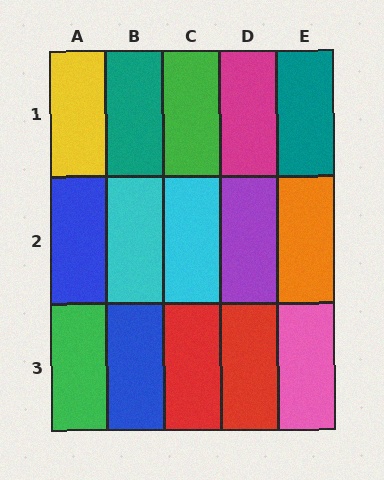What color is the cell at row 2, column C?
Cyan.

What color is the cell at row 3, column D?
Red.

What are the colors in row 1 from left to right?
Yellow, teal, green, magenta, teal.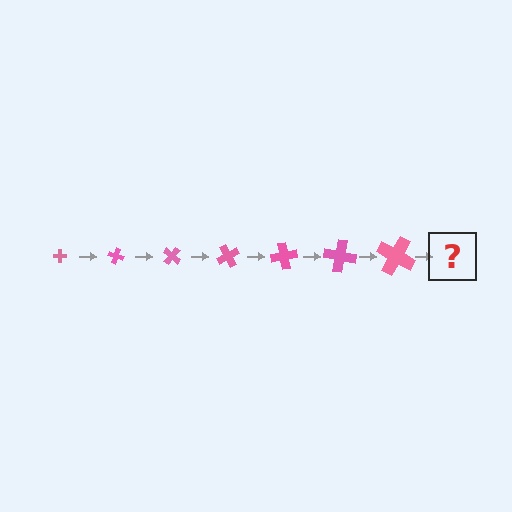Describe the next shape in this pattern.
It should be a cross, larger than the previous one and rotated 140 degrees from the start.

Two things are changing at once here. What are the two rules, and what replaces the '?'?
The two rules are that the cross grows larger each step and it rotates 20 degrees each step. The '?' should be a cross, larger than the previous one and rotated 140 degrees from the start.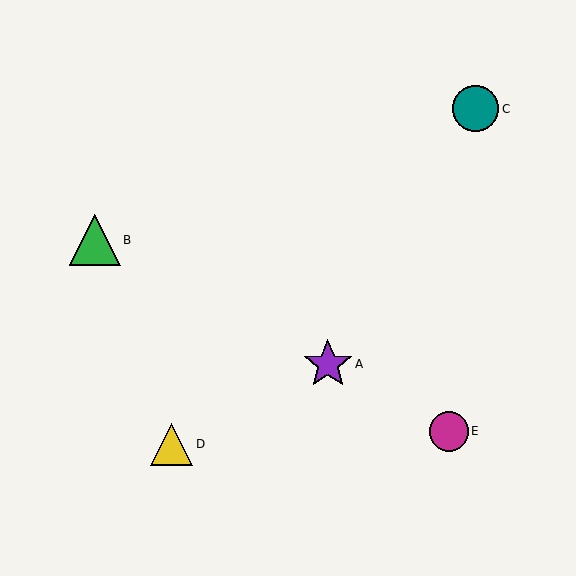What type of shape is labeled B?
Shape B is a green triangle.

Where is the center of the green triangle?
The center of the green triangle is at (95, 240).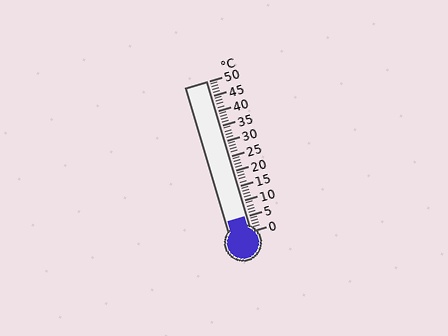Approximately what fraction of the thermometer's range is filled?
The thermometer is filled to approximately 10% of its range.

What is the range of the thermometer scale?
The thermometer scale ranges from 0°C to 50°C.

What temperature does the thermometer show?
The thermometer shows approximately 5°C.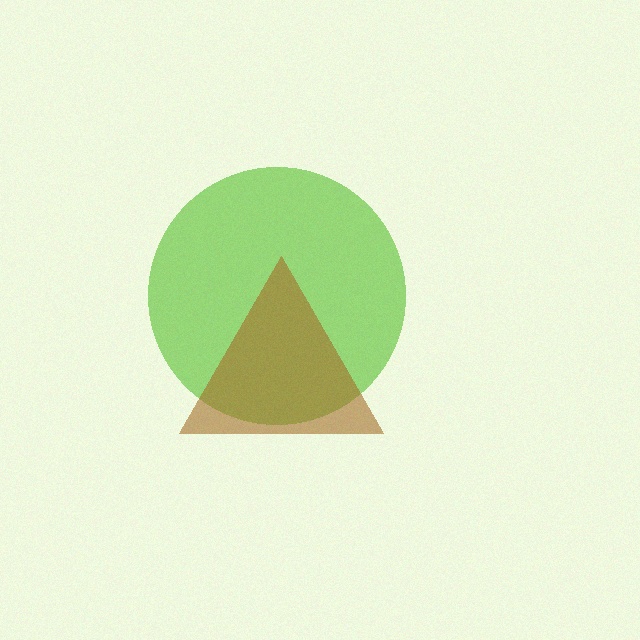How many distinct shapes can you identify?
There are 2 distinct shapes: a lime circle, a brown triangle.